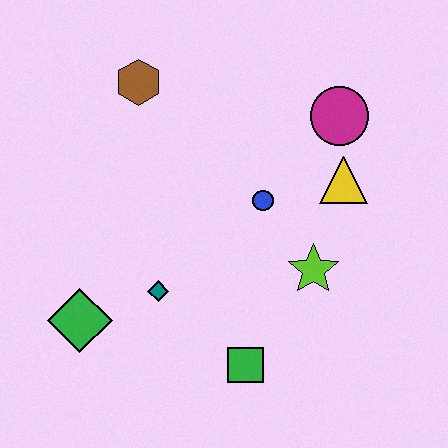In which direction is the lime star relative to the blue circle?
The lime star is below the blue circle.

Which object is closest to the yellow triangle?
The magenta circle is closest to the yellow triangle.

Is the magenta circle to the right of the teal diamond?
Yes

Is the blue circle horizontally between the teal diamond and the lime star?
Yes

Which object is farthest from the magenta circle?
The green diamond is farthest from the magenta circle.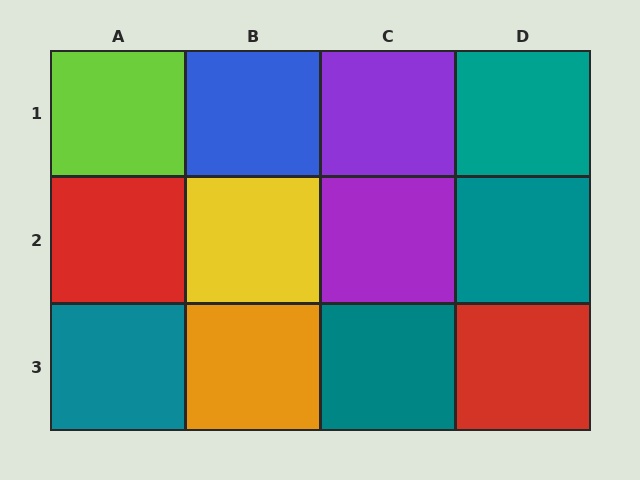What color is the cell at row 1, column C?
Purple.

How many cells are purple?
2 cells are purple.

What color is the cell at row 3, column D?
Red.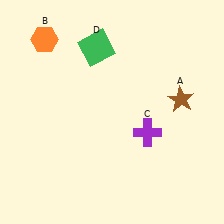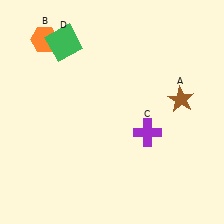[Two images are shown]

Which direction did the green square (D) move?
The green square (D) moved left.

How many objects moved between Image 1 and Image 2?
1 object moved between the two images.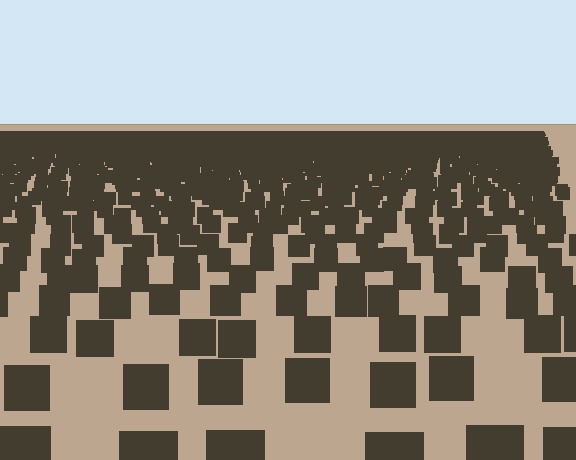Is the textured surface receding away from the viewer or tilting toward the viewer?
The surface is receding away from the viewer. Texture elements get smaller and denser toward the top.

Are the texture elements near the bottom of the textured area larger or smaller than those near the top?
Larger. Near the bottom, elements are closer to the viewer and appear at a bigger on-screen size.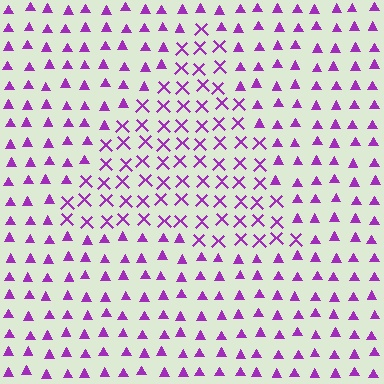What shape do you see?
I see a triangle.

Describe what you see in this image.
The image is filled with small purple elements arranged in a uniform grid. A triangle-shaped region contains X marks, while the surrounding area contains triangles. The boundary is defined purely by the change in element shape.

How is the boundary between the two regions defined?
The boundary is defined by a change in element shape: X marks inside vs. triangles outside. All elements share the same color and spacing.